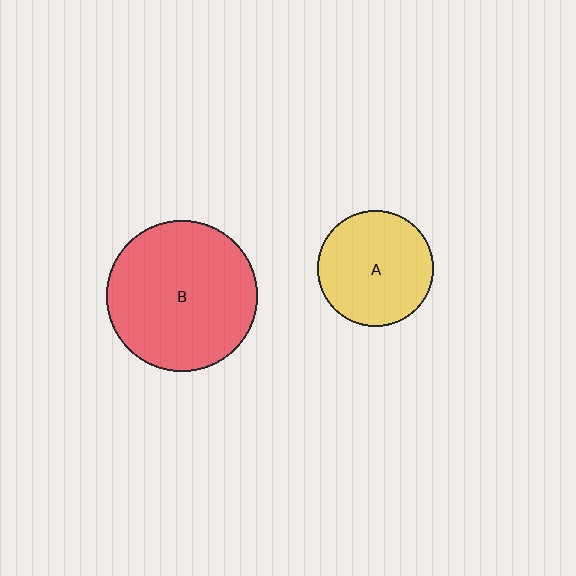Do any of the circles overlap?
No, none of the circles overlap.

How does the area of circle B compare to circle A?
Approximately 1.7 times.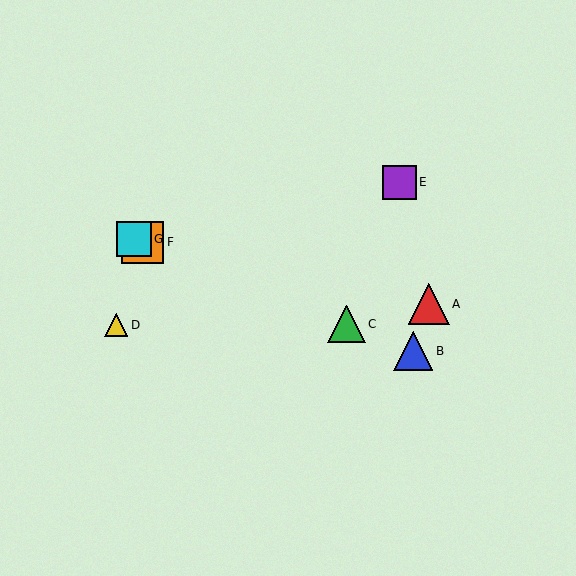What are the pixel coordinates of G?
Object G is at (134, 239).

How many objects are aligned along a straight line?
4 objects (B, C, F, G) are aligned along a straight line.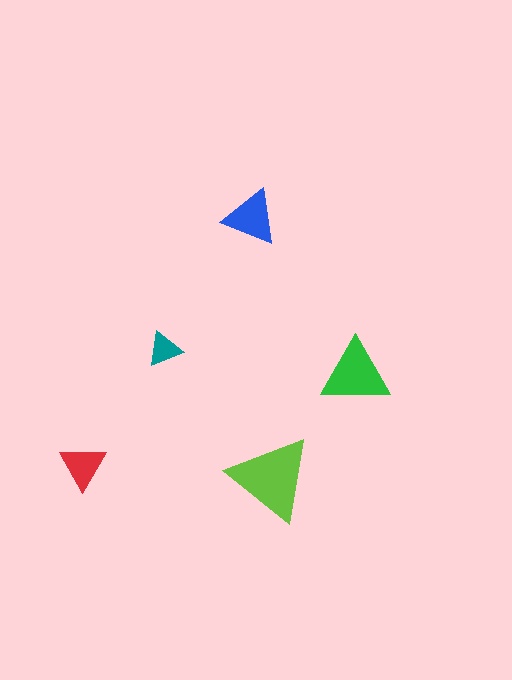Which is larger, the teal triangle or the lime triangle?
The lime one.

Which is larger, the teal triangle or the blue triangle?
The blue one.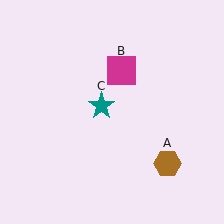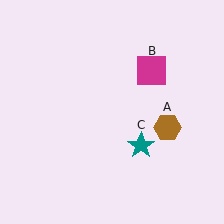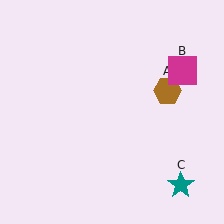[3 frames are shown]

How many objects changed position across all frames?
3 objects changed position: brown hexagon (object A), magenta square (object B), teal star (object C).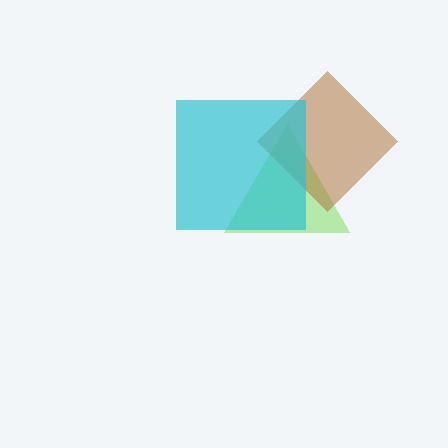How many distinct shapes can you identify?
There are 3 distinct shapes: a lime triangle, a brown diamond, a cyan square.